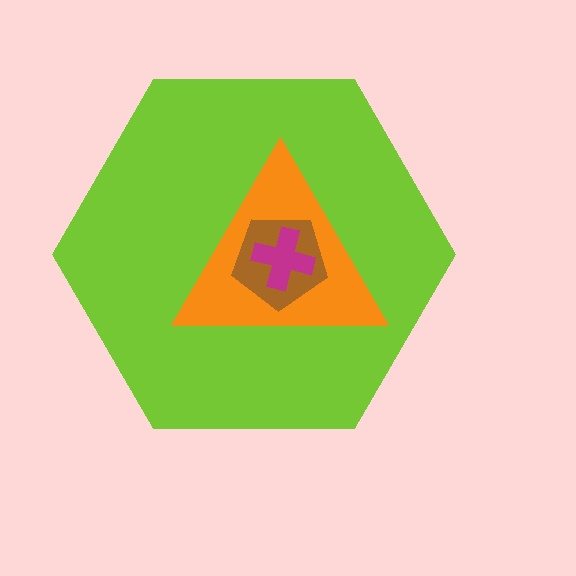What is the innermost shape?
The magenta cross.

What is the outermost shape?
The lime hexagon.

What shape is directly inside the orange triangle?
The brown pentagon.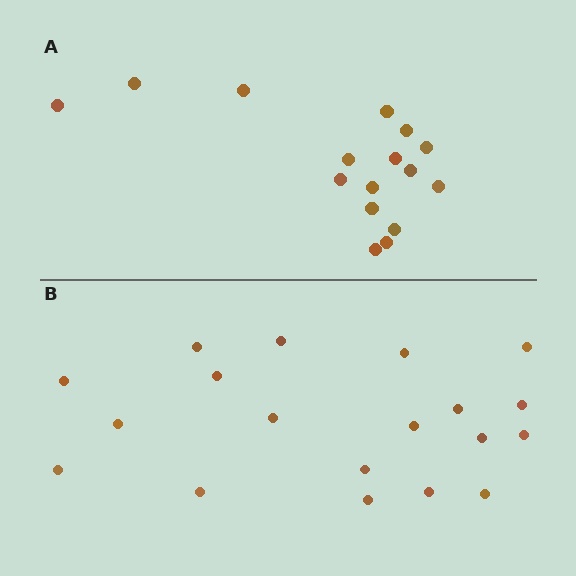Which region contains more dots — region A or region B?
Region B (the bottom region) has more dots.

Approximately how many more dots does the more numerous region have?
Region B has just a few more — roughly 2 or 3 more dots than region A.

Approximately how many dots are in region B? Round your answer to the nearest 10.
About 20 dots. (The exact count is 19, which rounds to 20.)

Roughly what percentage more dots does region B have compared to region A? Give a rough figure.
About 20% more.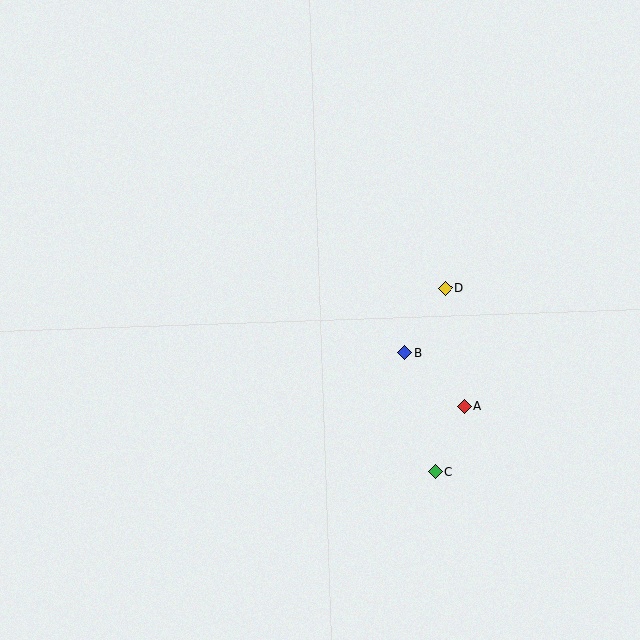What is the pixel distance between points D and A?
The distance between D and A is 120 pixels.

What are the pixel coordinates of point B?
Point B is at (405, 353).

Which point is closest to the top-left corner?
Point D is closest to the top-left corner.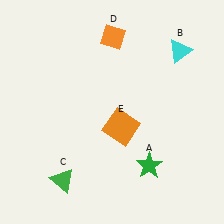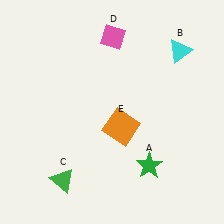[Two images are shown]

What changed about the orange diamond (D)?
In Image 1, D is orange. In Image 2, it changed to pink.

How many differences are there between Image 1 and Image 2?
There is 1 difference between the two images.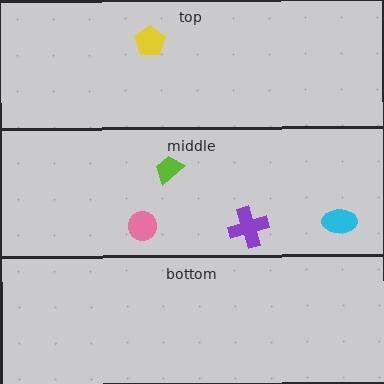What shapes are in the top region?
The yellow pentagon.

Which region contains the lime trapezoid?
The middle region.